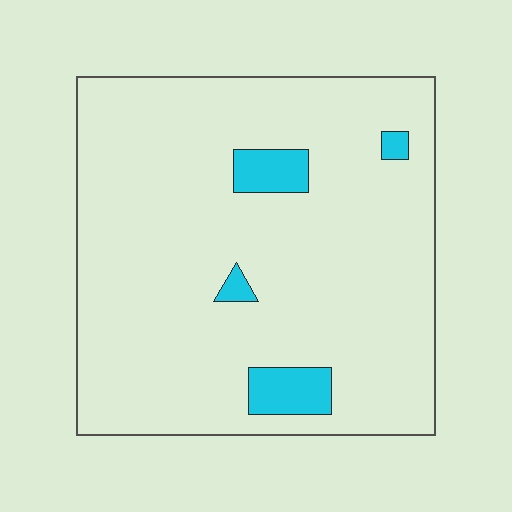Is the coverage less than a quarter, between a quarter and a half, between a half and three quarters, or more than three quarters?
Less than a quarter.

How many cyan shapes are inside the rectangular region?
4.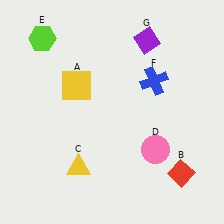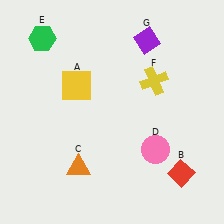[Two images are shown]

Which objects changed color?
C changed from yellow to orange. E changed from lime to green. F changed from blue to yellow.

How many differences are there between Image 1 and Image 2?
There are 3 differences between the two images.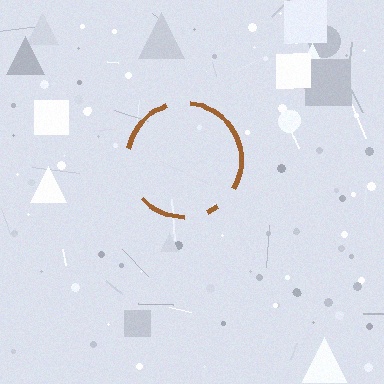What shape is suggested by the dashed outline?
The dashed outline suggests a circle.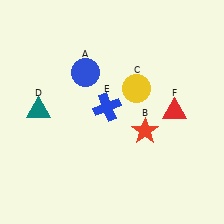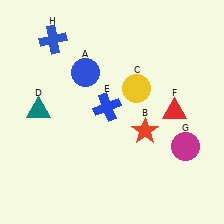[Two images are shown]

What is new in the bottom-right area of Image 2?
A magenta circle (G) was added in the bottom-right area of Image 2.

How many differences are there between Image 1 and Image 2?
There are 2 differences between the two images.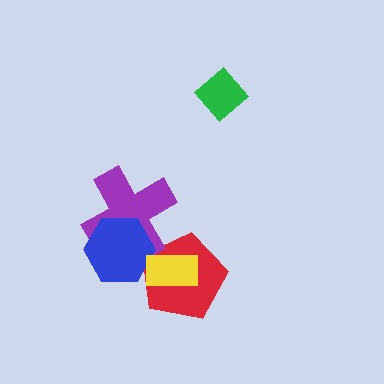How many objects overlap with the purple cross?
2 objects overlap with the purple cross.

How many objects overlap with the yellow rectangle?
1 object overlaps with the yellow rectangle.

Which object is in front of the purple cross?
The blue hexagon is in front of the purple cross.